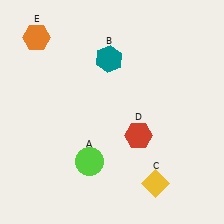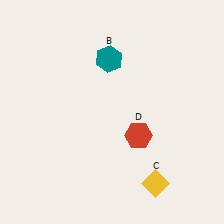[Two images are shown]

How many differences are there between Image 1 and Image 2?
There are 2 differences between the two images.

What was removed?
The lime circle (A), the orange hexagon (E) were removed in Image 2.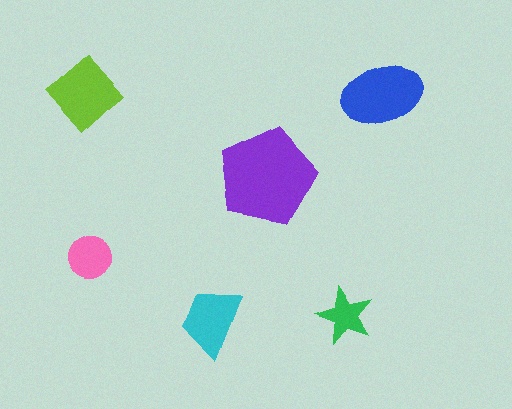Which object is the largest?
The purple pentagon.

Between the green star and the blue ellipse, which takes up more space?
The blue ellipse.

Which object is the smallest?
The green star.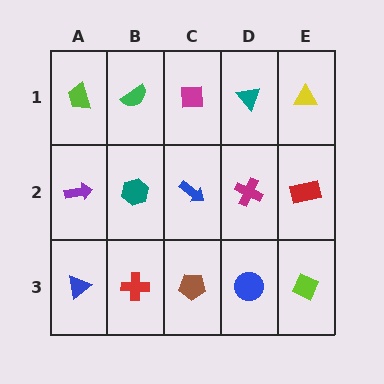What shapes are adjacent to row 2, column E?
A yellow triangle (row 1, column E), a lime diamond (row 3, column E), a magenta cross (row 2, column D).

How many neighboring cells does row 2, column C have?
4.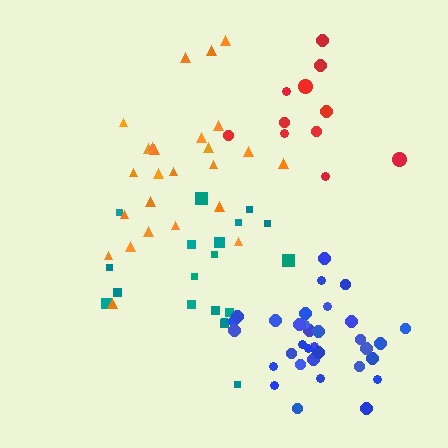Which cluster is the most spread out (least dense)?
Red.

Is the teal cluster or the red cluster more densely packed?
Teal.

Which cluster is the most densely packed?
Blue.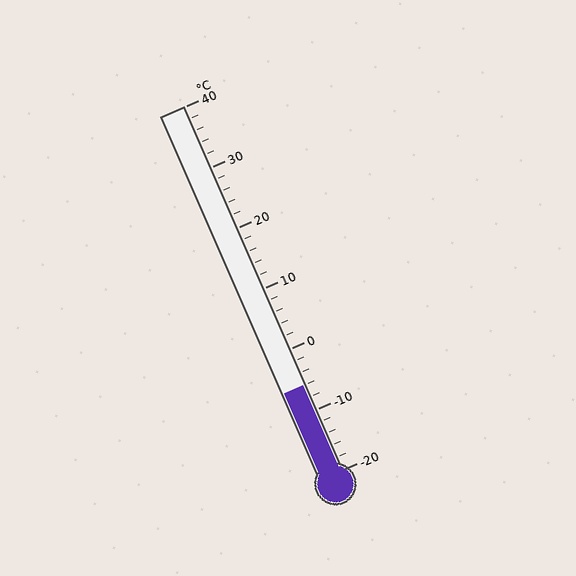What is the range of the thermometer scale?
The thermometer scale ranges from -20°C to 40°C.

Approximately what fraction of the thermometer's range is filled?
The thermometer is filled to approximately 25% of its range.